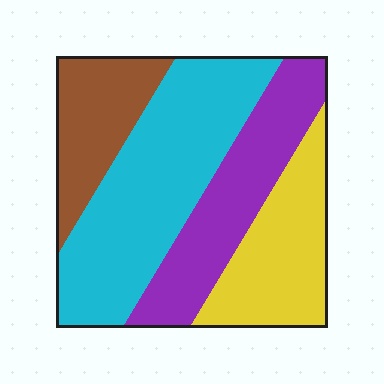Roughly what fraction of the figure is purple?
Purple takes up about one quarter (1/4) of the figure.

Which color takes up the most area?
Cyan, at roughly 40%.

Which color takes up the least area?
Brown, at roughly 15%.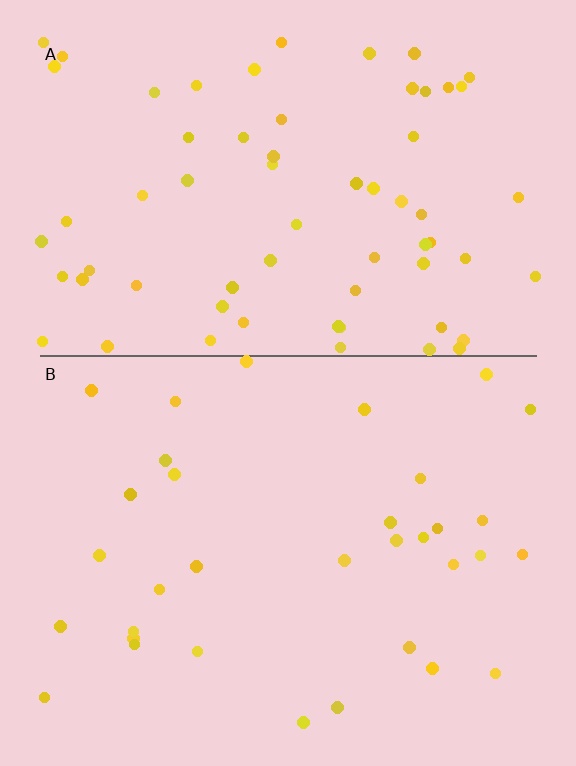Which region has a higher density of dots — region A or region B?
A (the top).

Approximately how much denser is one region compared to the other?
Approximately 2.0× — region A over region B.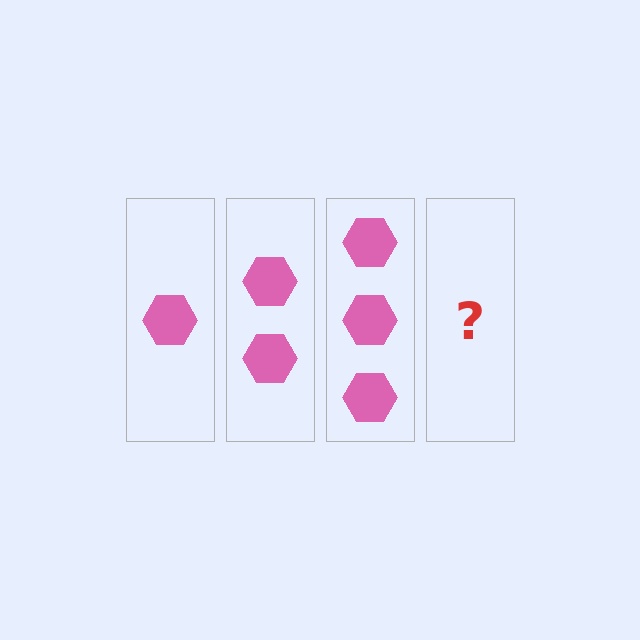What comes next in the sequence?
The next element should be 4 hexagons.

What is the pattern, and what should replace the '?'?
The pattern is that each step adds one more hexagon. The '?' should be 4 hexagons.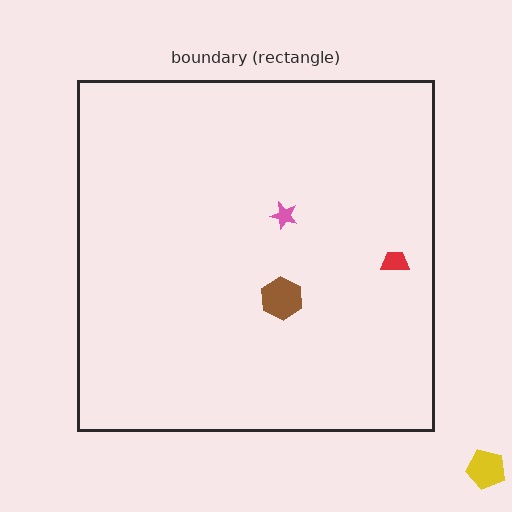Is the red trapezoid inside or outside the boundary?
Inside.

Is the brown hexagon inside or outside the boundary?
Inside.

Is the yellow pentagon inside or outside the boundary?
Outside.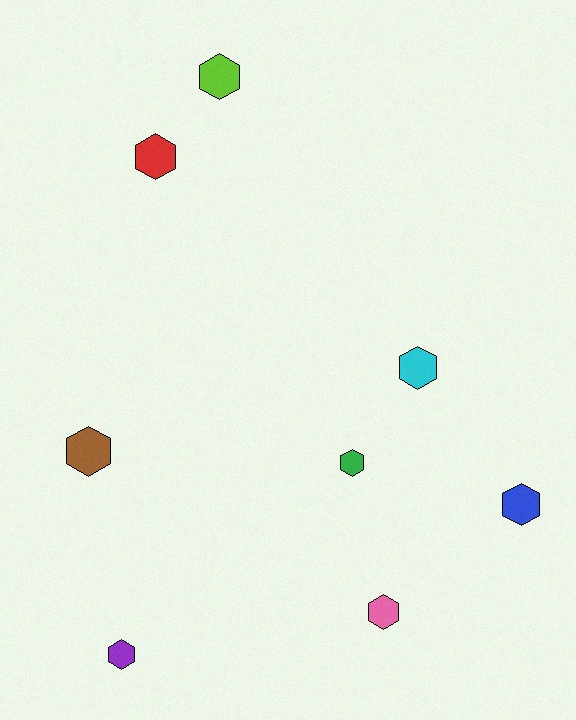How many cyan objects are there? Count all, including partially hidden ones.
There is 1 cyan object.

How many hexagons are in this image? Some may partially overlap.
There are 8 hexagons.